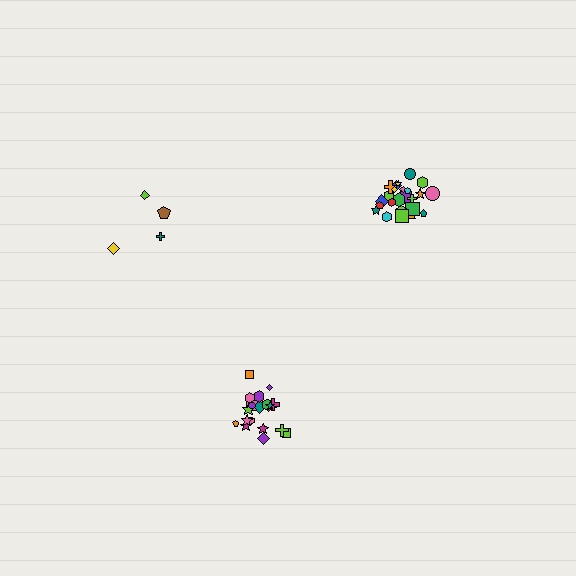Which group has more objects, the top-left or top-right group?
The top-right group.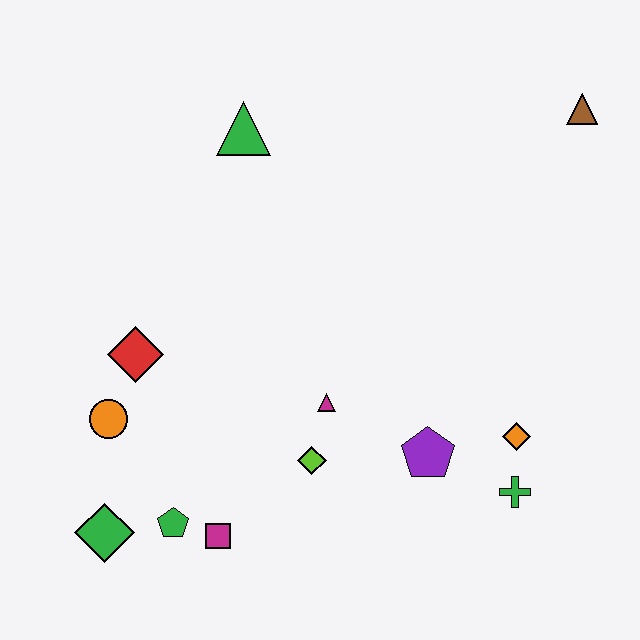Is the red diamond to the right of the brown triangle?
No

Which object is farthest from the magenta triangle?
The brown triangle is farthest from the magenta triangle.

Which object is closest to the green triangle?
The red diamond is closest to the green triangle.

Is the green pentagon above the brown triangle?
No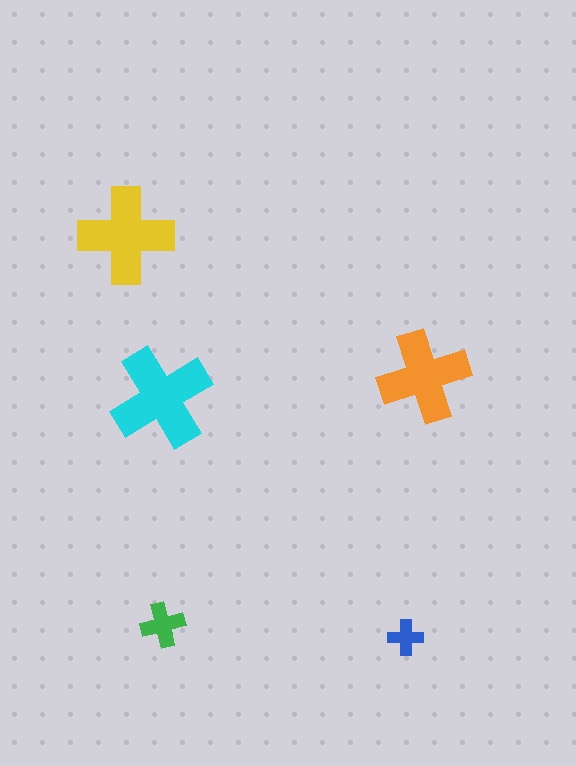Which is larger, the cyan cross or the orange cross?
The cyan one.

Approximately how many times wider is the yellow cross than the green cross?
About 2 times wider.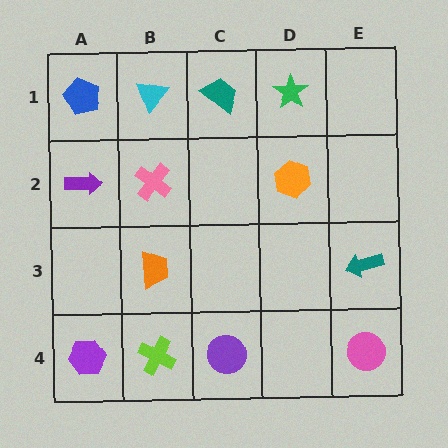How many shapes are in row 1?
4 shapes.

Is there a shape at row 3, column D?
No, that cell is empty.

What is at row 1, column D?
A green star.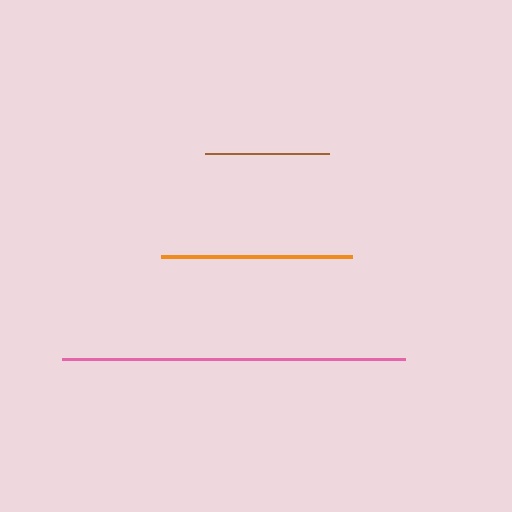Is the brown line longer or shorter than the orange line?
The orange line is longer than the brown line.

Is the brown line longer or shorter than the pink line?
The pink line is longer than the brown line.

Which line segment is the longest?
The pink line is the longest at approximately 344 pixels.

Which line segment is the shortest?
The brown line is the shortest at approximately 125 pixels.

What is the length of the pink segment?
The pink segment is approximately 344 pixels long.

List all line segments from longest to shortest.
From longest to shortest: pink, orange, brown.